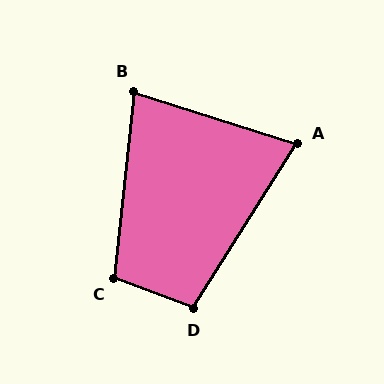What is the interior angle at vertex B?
Approximately 79 degrees (acute).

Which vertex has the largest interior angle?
C, at approximately 105 degrees.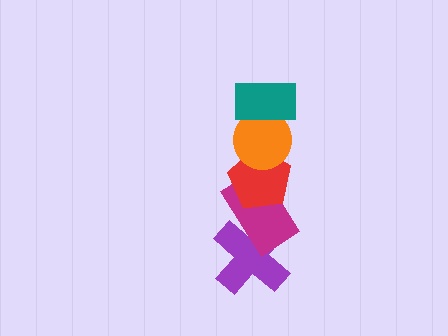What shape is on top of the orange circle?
The teal rectangle is on top of the orange circle.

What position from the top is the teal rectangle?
The teal rectangle is 1st from the top.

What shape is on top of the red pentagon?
The orange circle is on top of the red pentagon.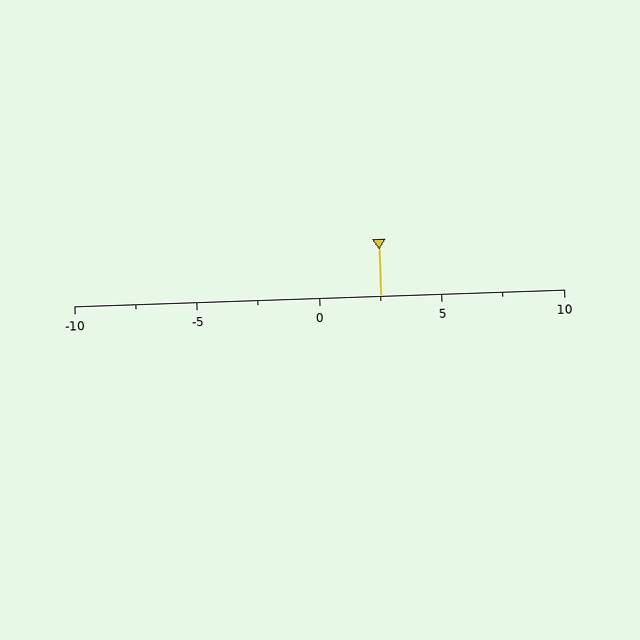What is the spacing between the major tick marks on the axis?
The major ticks are spaced 5 apart.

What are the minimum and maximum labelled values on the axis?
The axis runs from -10 to 10.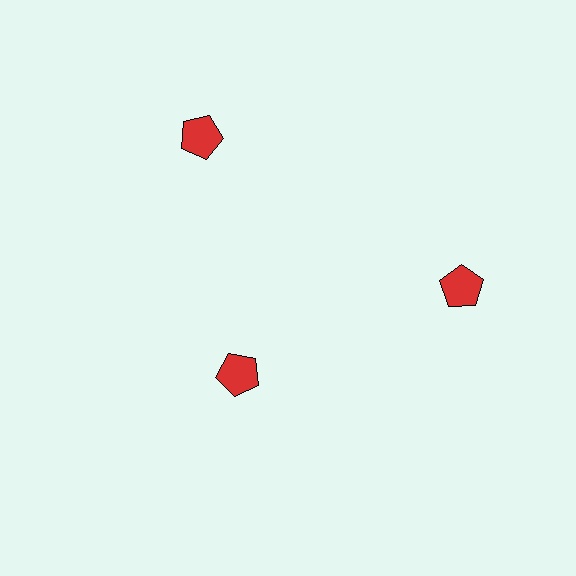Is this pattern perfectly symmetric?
No. The 3 red pentagons are arranged in a ring, but one element near the 7 o'clock position is pulled inward toward the center, breaking the 3-fold rotational symmetry.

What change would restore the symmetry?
The symmetry would be restored by moving it outward, back onto the ring so that all 3 pentagons sit at equal angles and equal distance from the center.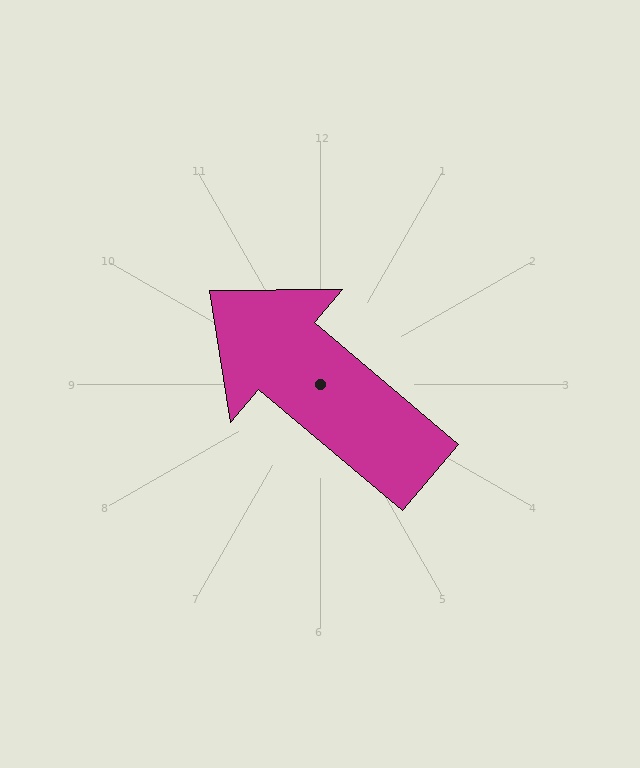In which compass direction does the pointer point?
Northwest.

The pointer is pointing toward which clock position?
Roughly 10 o'clock.